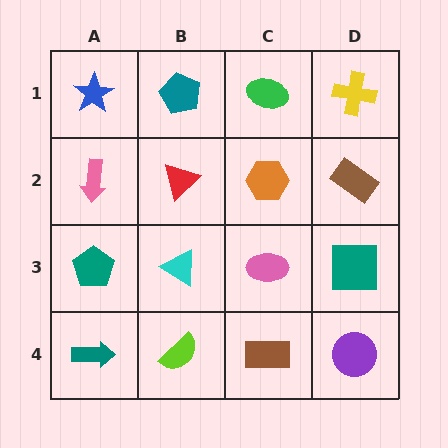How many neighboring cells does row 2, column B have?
4.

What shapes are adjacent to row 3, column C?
An orange hexagon (row 2, column C), a brown rectangle (row 4, column C), a cyan triangle (row 3, column B), a teal square (row 3, column D).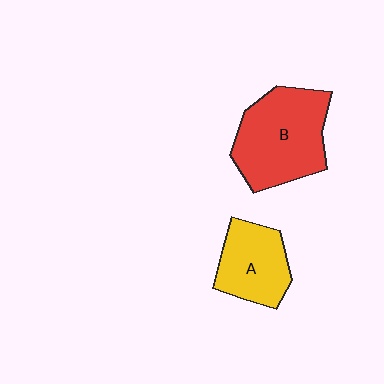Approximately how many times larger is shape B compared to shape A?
Approximately 1.6 times.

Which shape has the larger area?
Shape B (red).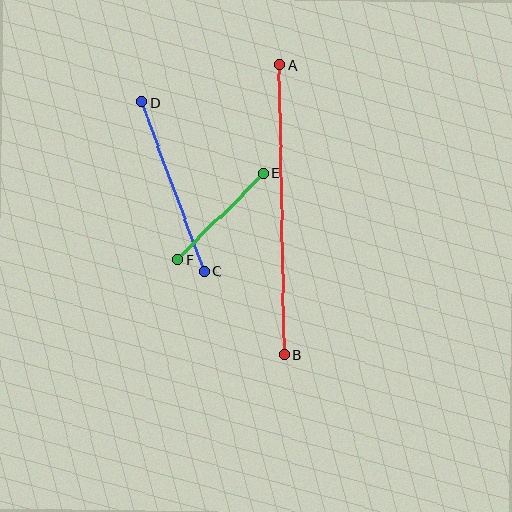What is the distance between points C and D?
The distance is approximately 181 pixels.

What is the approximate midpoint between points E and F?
The midpoint is at approximately (220, 216) pixels.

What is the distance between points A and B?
The distance is approximately 290 pixels.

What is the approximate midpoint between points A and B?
The midpoint is at approximately (282, 210) pixels.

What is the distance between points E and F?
The distance is approximately 122 pixels.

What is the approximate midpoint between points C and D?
The midpoint is at approximately (173, 187) pixels.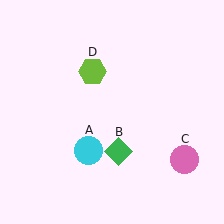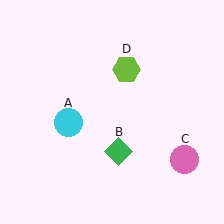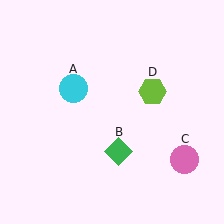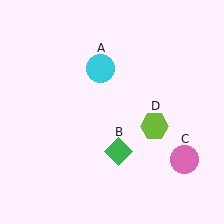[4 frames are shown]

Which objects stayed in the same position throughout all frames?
Green diamond (object B) and pink circle (object C) remained stationary.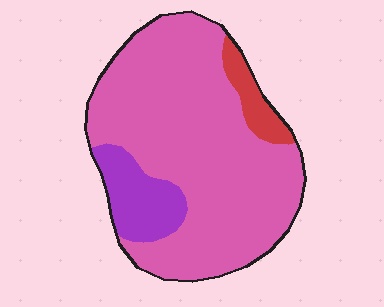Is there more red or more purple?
Purple.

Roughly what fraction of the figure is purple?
Purple takes up about one eighth (1/8) of the figure.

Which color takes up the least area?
Red, at roughly 5%.